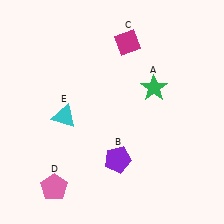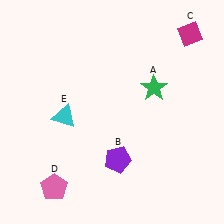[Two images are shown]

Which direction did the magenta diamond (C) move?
The magenta diamond (C) moved right.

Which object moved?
The magenta diamond (C) moved right.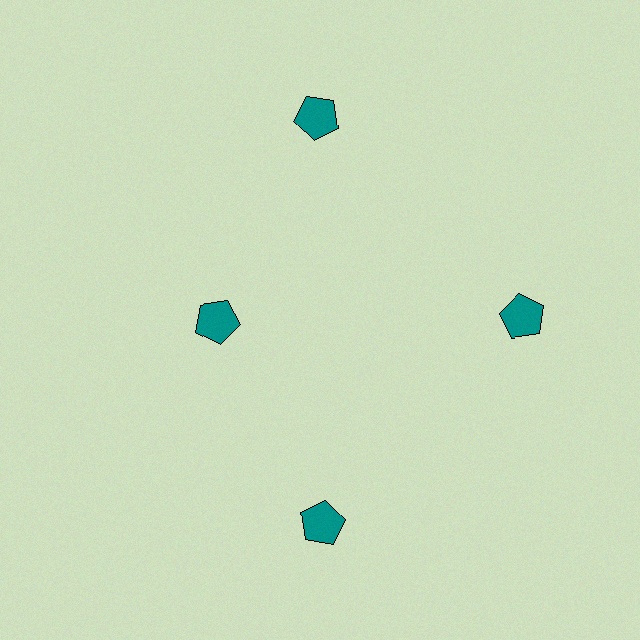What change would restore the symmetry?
The symmetry would be restored by moving it outward, back onto the ring so that all 4 pentagons sit at equal angles and equal distance from the center.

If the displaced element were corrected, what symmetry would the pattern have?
It would have 4-fold rotational symmetry — the pattern would map onto itself every 90 degrees.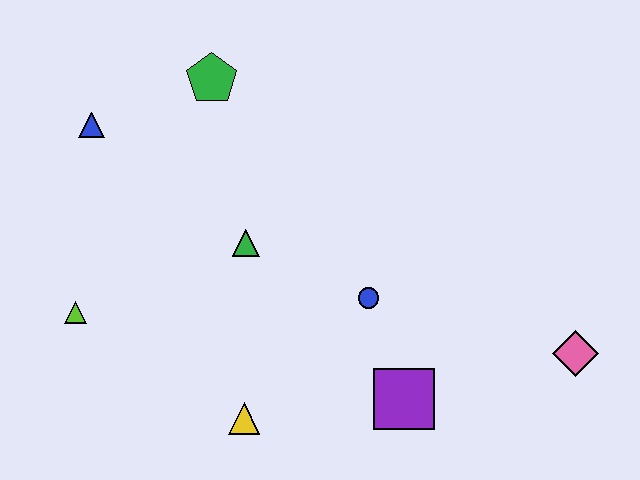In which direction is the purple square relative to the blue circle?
The purple square is below the blue circle.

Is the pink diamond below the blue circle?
Yes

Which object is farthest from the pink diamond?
The blue triangle is farthest from the pink diamond.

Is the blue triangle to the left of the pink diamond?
Yes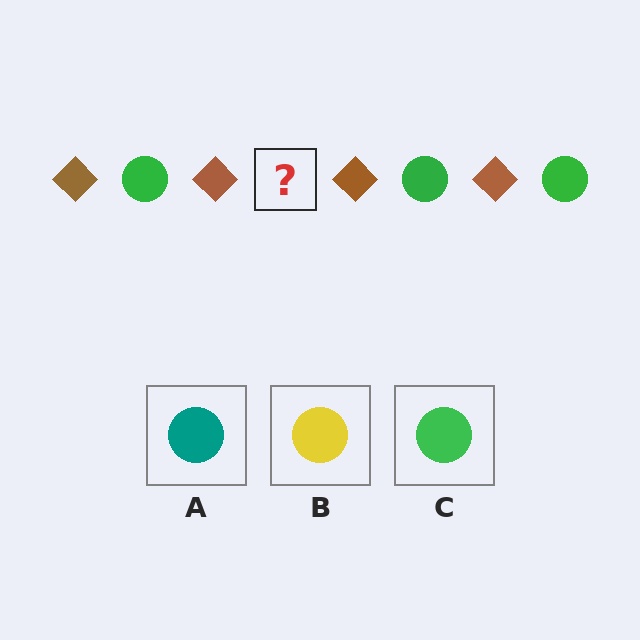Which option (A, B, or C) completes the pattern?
C.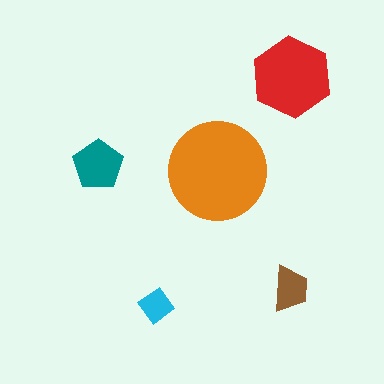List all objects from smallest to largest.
The cyan diamond, the brown trapezoid, the teal pentagon, the red hexagon, the orange circle.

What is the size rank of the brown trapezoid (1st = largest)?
4th.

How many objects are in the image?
There are 5 objects in the image.